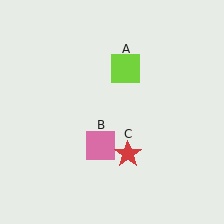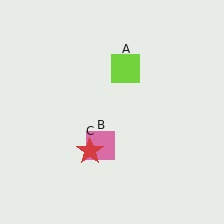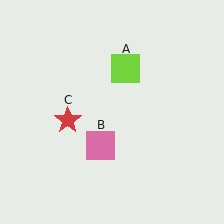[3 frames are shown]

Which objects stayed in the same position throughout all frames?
Lime square (object A) and pink square (object B) remained stationary.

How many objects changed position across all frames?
1 object changed position: red star (object C).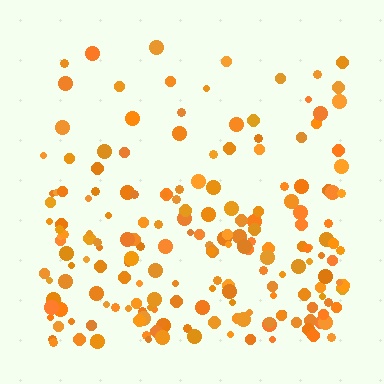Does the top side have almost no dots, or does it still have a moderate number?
Still a moderate number, just noticeably fewer than the bottom.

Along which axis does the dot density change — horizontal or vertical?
Vertical.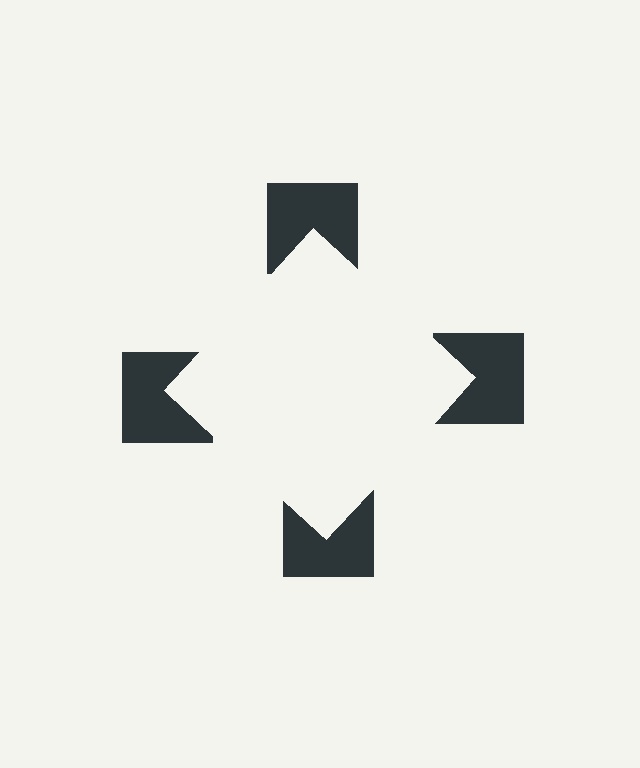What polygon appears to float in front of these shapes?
An illusory square — its edges are inferred from the aligned wedge cuts in the notched squares, not physically drawn.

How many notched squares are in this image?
There are 4 — one at each vertex of the illusory square.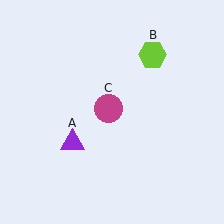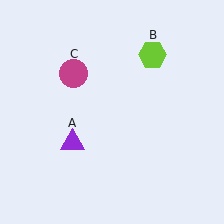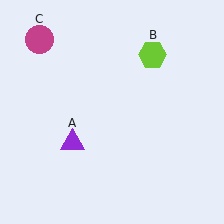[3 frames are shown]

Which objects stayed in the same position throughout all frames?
Purple triangle (object A) and lime hexagon (object B) remained stationary.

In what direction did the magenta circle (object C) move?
The magenta circle (object C) moved up and to the left.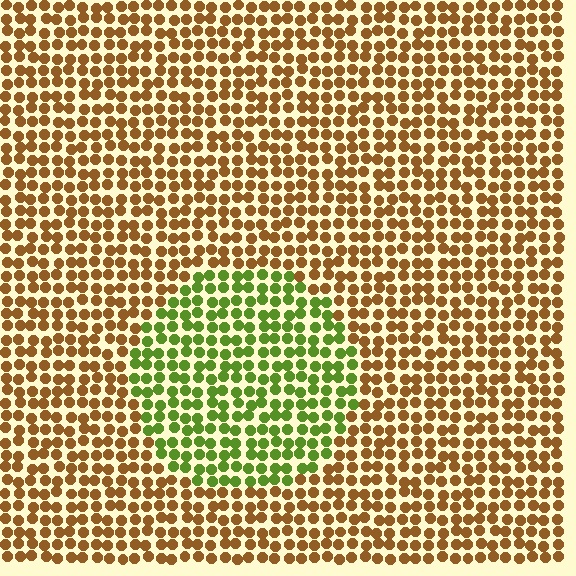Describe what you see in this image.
The image is filled with small brown elements in a uniform arrangement. A circle-shaped region is visible where the elements are tinted to a slightly different hue, forming a subtle color boundary.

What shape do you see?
I see a circle.